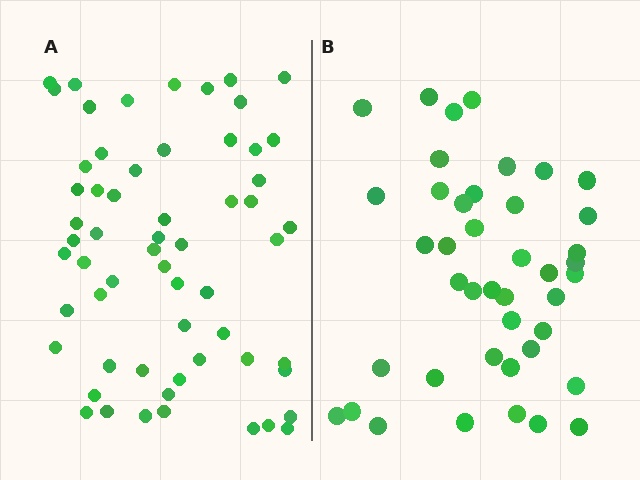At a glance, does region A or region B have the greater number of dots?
Region A (the left region) has more dots.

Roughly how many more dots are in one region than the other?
Region A has approximately 20 more dots than region B.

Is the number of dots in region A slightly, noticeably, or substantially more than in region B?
Region A has noticeably more, but not dramatically so. The ratio is roughly 1.4 to 1.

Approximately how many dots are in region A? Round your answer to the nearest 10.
About 60 dots.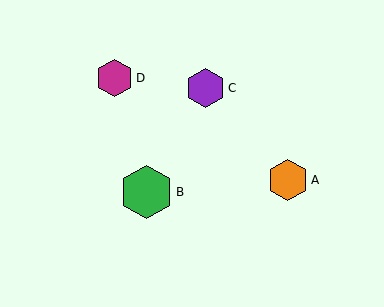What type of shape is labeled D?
Shape D is a magenta hexagon.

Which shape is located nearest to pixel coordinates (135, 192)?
The green hexagon (labeled B) at (146, 192) is nearest to that location.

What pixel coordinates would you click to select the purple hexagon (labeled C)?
Click at (206, 88) to select the purple hexagon C.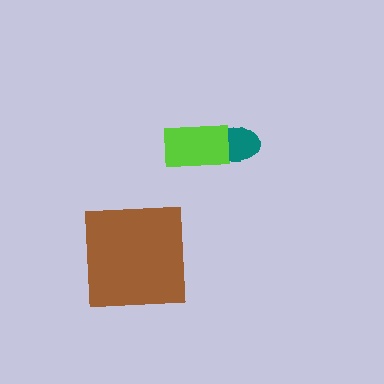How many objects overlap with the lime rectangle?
1 object overlaps with the lime rectangle.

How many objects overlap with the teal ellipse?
1 object overlaps with the teal ellipse.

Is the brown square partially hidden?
No, no other shape covers it.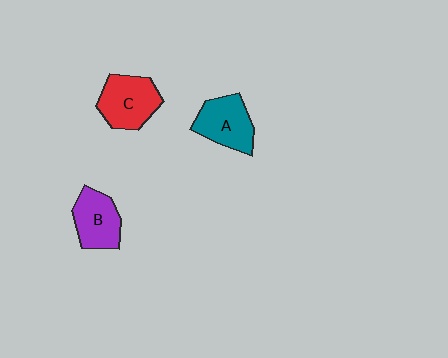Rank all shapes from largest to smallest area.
From largest to smallest: C (red), A (teal), B (purple).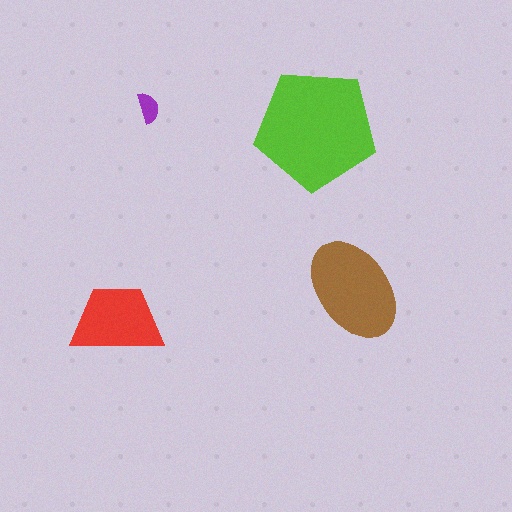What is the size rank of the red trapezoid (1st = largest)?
3rd.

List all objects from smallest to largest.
The purple semicircle, the red trapezoid, the brown ellipse, the lime pentagon.